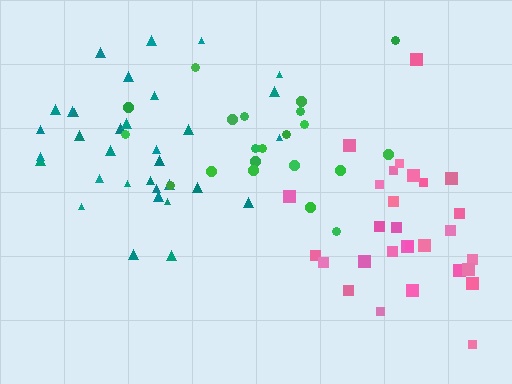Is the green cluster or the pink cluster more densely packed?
Pink.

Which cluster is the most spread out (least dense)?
Green.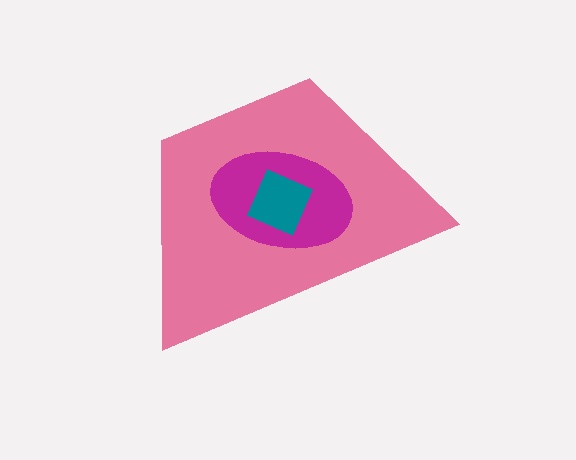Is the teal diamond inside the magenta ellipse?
Yes.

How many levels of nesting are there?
3.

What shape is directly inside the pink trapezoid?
The magenta ellipse.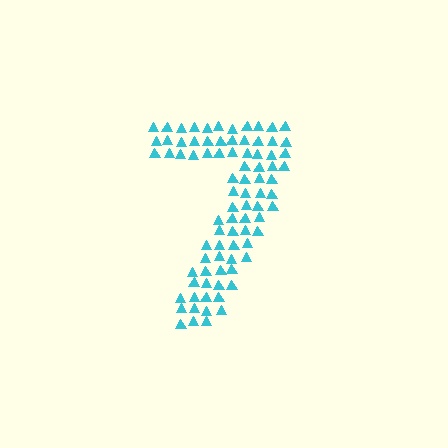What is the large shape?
The large shape is the digit 7.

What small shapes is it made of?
It is made of small triangles.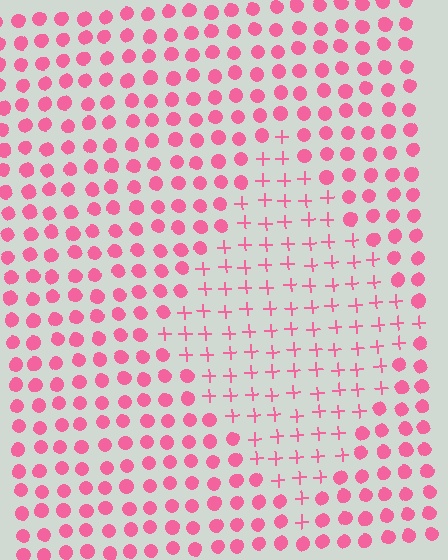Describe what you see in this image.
The image is filled with small pink elements arranged in a uniform grid. A diamond-shaped region contains plus signs, while the surrounding area contains circles. The boundary is defined purely by the change in element shape.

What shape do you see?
I see a diamond.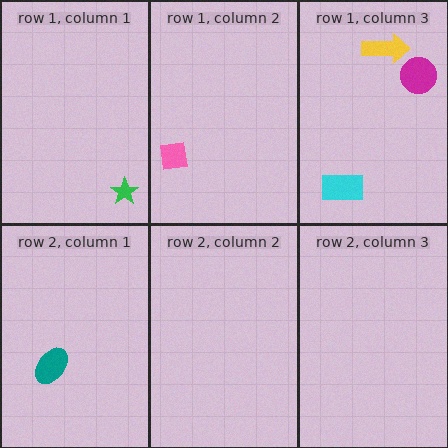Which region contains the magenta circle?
The row 1, column 3 region.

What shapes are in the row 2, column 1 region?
The teal ellipse.